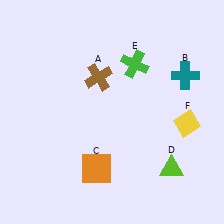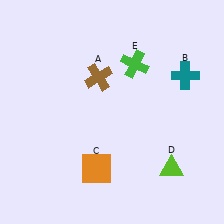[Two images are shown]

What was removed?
The yellow diamond (F) was removed in Image 2.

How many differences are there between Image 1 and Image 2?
There is 1 difference between the two images.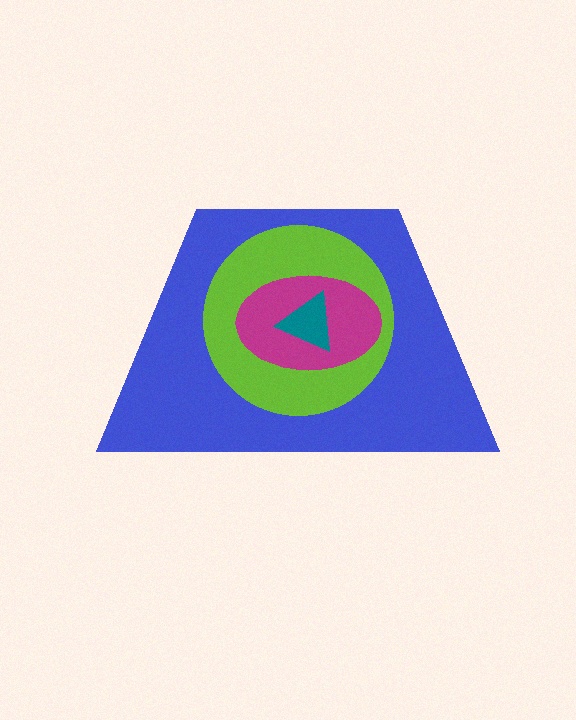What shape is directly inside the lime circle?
The magenta ellipse.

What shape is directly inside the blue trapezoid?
The lime circle.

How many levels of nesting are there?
4.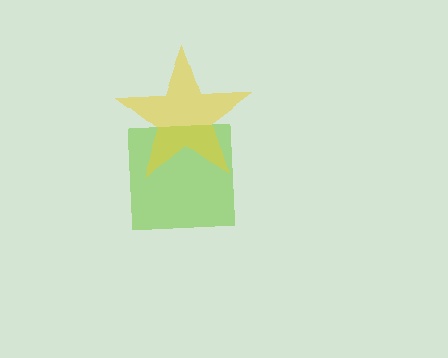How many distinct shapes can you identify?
There are 2 distinct shapes: a lime square, a yellow star.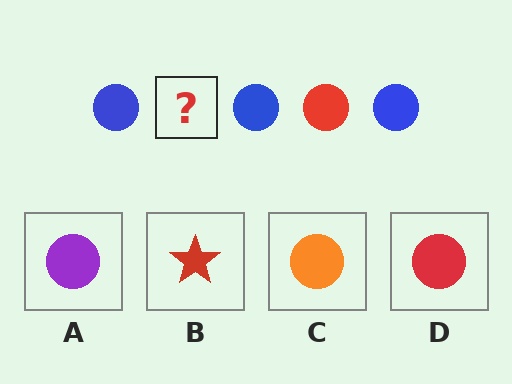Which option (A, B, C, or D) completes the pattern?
D.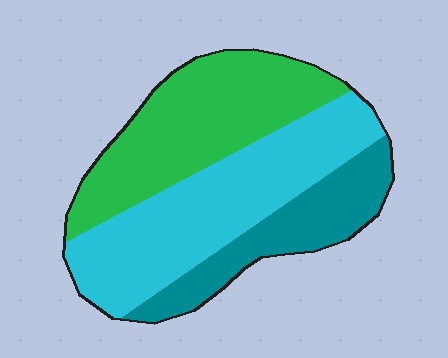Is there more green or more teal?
Green.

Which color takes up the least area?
Teal, at roughly 20%.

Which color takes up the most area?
Cyan, at roughly 40%.